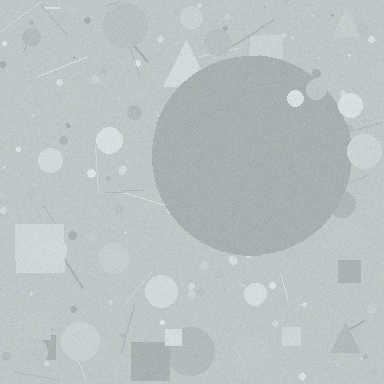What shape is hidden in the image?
A circle is hidden in the image.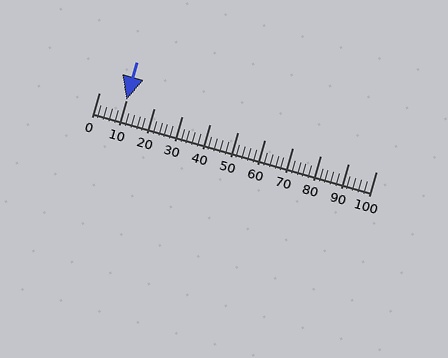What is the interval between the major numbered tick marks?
The major tick marks are spaced 10 units apart.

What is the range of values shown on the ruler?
The ruler shows values from 0 to 100.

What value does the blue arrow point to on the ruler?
The blue arrow points to approximately 10.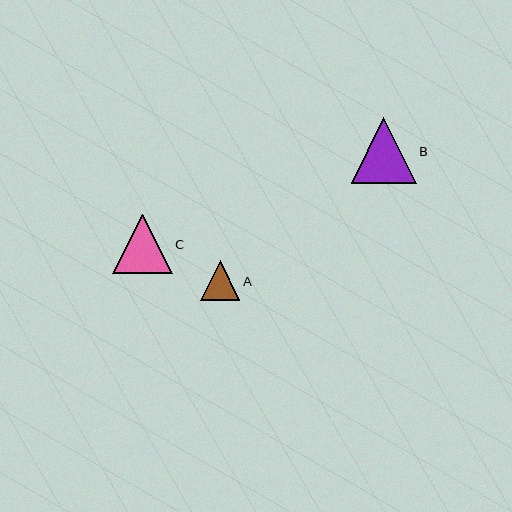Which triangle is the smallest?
Triangle A is the smallest with a size of approximately 39 pixels.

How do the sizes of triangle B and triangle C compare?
Triangle B and triangle C are approximately the same size.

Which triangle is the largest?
Triangle B is the largest with a size of approximately 65 pixels.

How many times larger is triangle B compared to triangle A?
Triangle B is approximately 1.7 times the size of triangle A.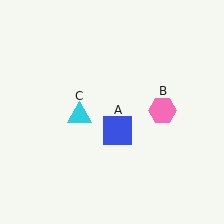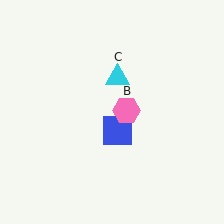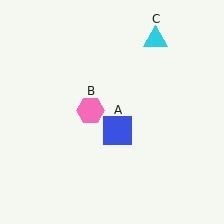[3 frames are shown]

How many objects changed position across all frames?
2 objects changed position: pink hexagon (object B), cyan triangle (object C).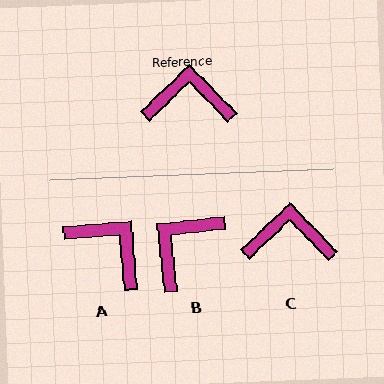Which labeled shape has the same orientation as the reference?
C.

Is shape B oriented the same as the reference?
No, it is off by about 52 degrees.